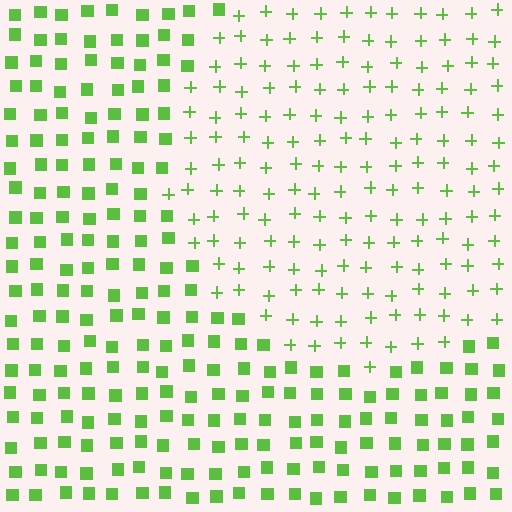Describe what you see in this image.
The image is filled with small lime elements arranged in a uniform grid. A circle-shaped region contains plus signs, while the surrounding area contains squares. The boundary is defined purely by the change in element shape.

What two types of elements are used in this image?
The image uses plus signs inside the circle region and squares outside it.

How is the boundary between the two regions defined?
The boundary is defined by a change in element shape: plus signs inside vs. squares outside. All elements share the same color and spacing.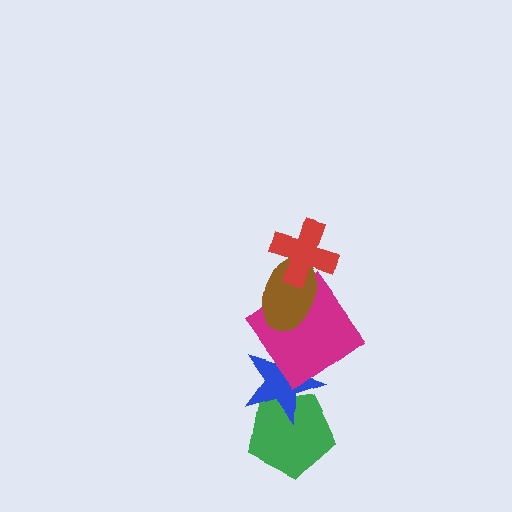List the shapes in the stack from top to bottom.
From top to bottom: the red cross, the brown ellipse, the magenta diamond, the blue star, the green pentagon.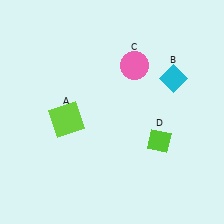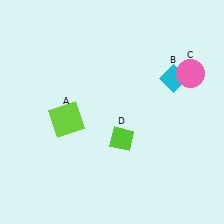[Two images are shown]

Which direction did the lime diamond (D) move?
The lime diamond (D) moved left.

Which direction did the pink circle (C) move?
The pink circle (C) moved right.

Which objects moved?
The objects that moved are: the pink circle (C), the lime diamond (D).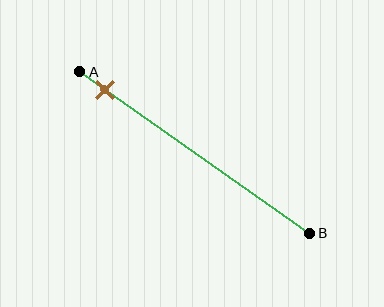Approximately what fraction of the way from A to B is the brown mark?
The brown mark is approximately 10% of the way from A to B.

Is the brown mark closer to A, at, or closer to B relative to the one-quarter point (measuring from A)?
The brown mark is closer to point A than the one-quarter point of segment AB.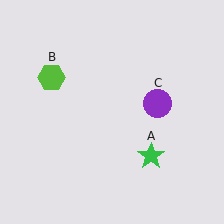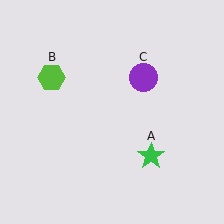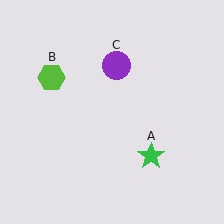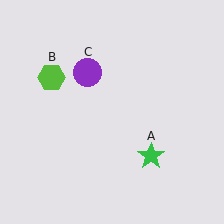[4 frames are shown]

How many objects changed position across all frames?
1 object changed position: purple circle (object C).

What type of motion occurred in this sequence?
The purple circle (object C) rotated counterclockwise around the center of the scene.